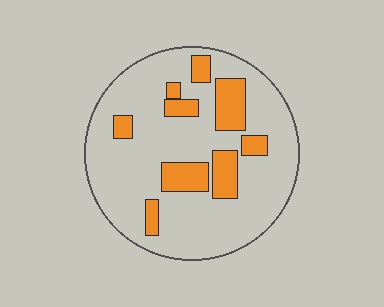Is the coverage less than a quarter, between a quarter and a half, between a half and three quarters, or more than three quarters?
Less than a quarter.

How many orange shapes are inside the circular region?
9.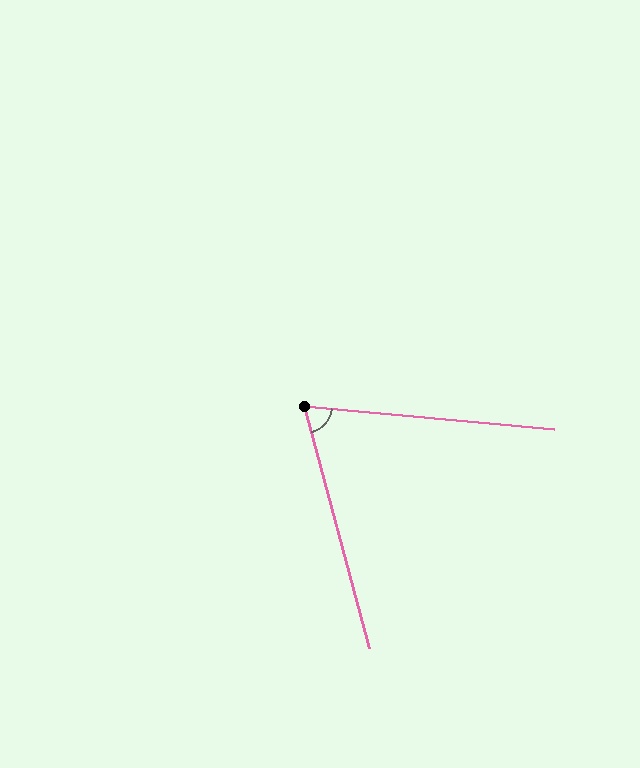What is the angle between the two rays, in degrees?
Approximately 70 degrees.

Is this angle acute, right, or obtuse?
It is acute.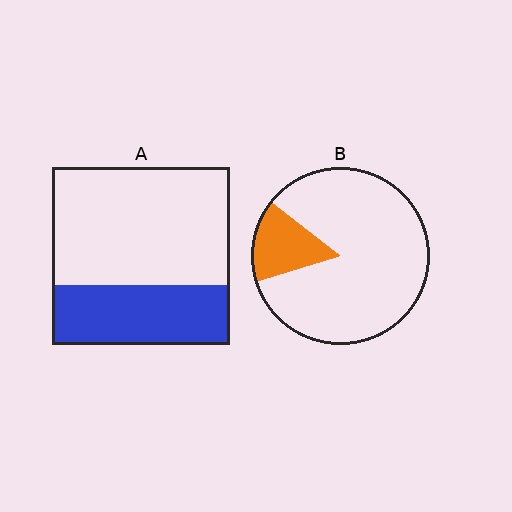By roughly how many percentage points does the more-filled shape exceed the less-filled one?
By roughly 20 percentage points (A over B).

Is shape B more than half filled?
No.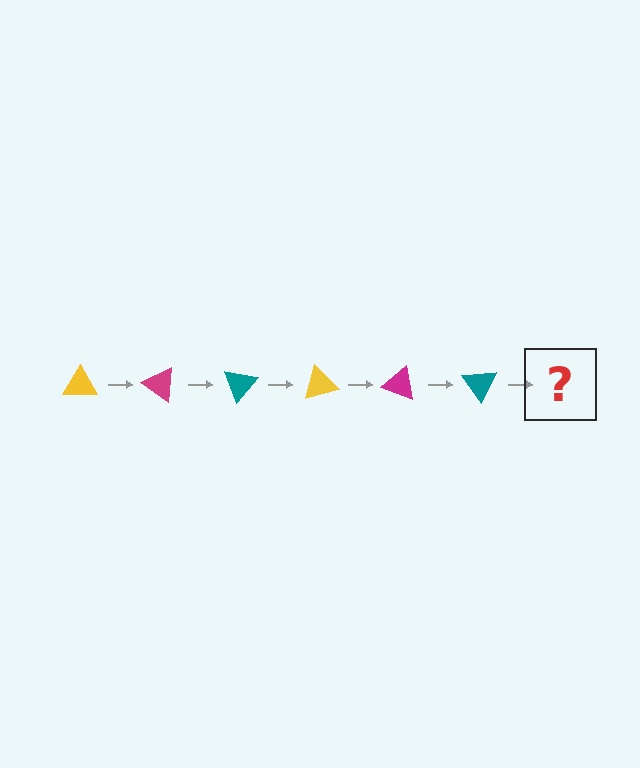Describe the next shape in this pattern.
It should be a yellow triangle, rotated 210 degrees from the start.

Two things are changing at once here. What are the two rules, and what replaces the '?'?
The two rules are that it rotates 35 degrees each step and the color cycles through yellow, magenta, and teal. The '?' should be a yellow triangle, rotated 210 degrees from the start.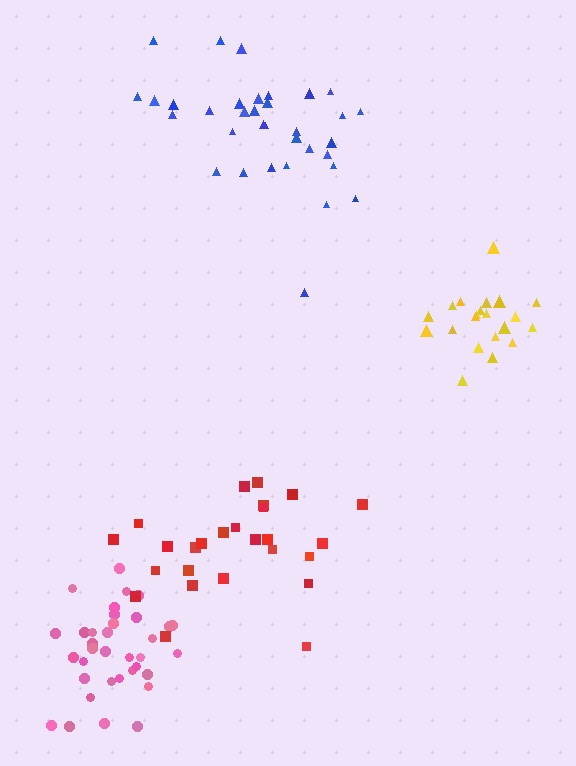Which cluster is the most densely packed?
Pink.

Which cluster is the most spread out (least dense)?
Blue.